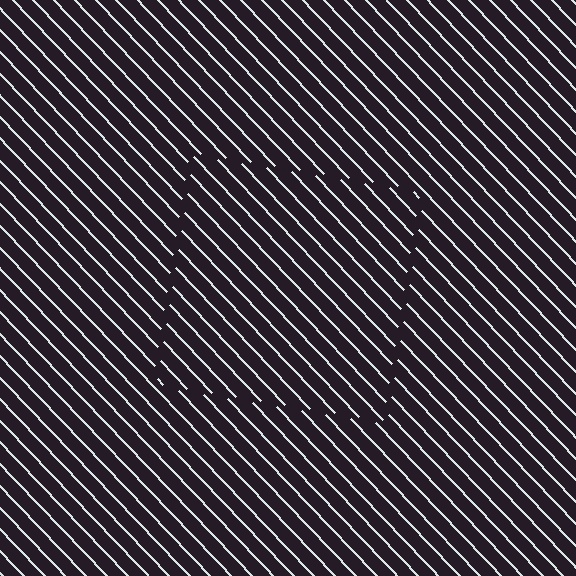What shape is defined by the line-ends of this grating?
An illusory square. The interior of the shape contains the same grating, shifted by half a period — the contour is defined by the phase discontinuity where line-ends from the inner and outer gratings abut.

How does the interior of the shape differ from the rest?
The interior of the shape contains the same grating, shifted by half a period — the contour is defined by the phase discontinuity where line-ends from the inner and outer gratings abut.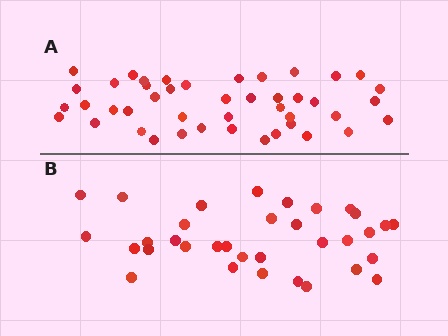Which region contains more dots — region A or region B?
Region A (the top region) has more dots.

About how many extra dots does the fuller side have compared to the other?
Region A has roughly 10 or so more dots than region B.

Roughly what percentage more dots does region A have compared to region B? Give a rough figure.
About 30% more.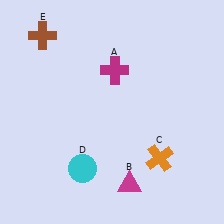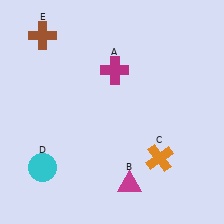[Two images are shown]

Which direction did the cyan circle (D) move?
The cyan circle (D) moved left.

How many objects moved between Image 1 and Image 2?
1 object moved between the two images.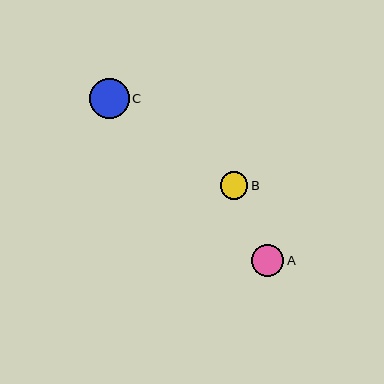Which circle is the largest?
Circle C is the largest with a size of approximately 40 pixels.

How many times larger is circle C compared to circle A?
Circle C is approximately 1.2 times the size of circle A.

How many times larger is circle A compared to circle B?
Circle A is approximately 1.2 times the size of circle B.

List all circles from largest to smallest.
From largest to smallest: C, A, B.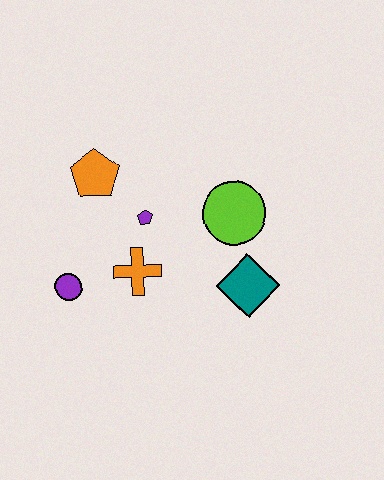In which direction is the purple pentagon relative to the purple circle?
The purple pentagon is to the right of the purple circle.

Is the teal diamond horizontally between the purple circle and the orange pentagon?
No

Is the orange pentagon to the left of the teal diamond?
Yes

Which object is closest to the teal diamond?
The lime circle is closest to the teal diamond.